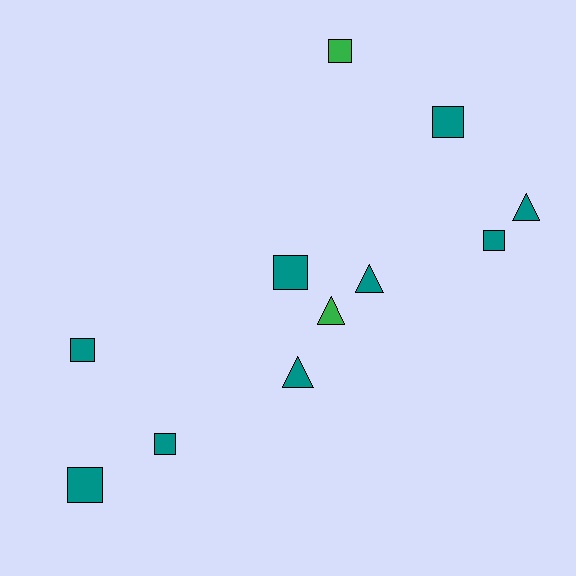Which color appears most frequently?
Teal, with 9 objects.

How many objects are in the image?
There are 11 objects.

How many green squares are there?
There is 1 green square.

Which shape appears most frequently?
Square, with 7 objects.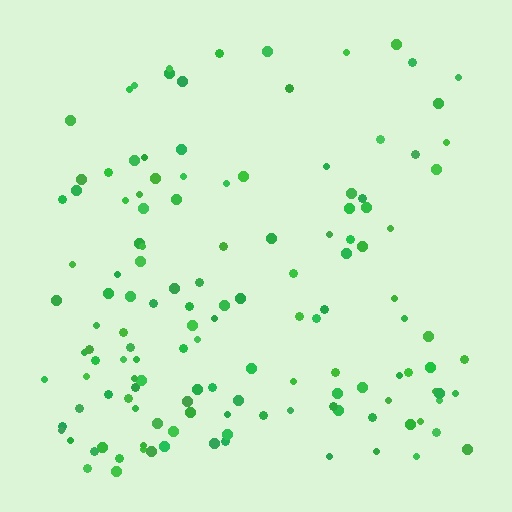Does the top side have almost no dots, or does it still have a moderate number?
Still a moderate number, just noticeably fewer than the bottom.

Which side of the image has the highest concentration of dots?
The bottom.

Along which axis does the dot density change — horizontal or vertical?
Vertical.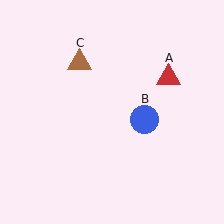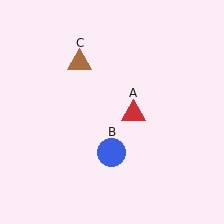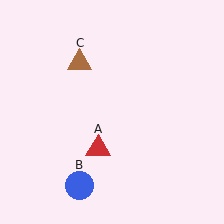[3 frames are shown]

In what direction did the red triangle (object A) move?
The red triangle (object A) moved down and to the left.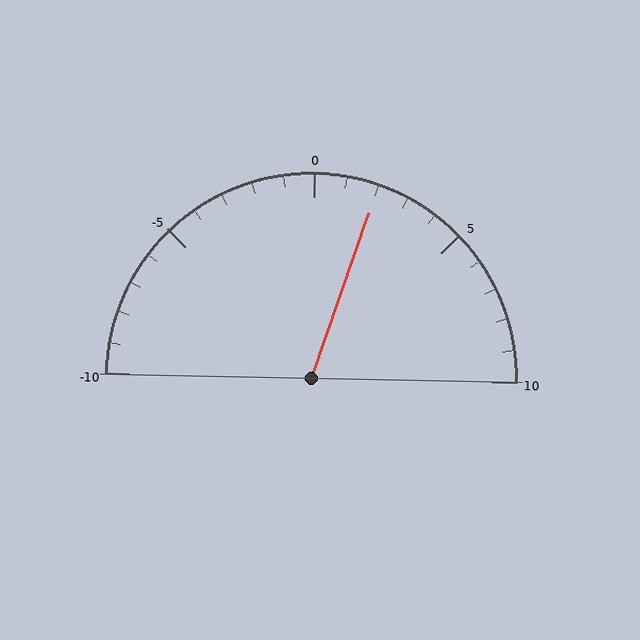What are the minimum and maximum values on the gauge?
The gauge ranges from -10 to 10.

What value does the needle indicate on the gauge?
The needle indicates approximately 2.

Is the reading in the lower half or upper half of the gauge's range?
The reading is in the upper half of the range (-10 to 10).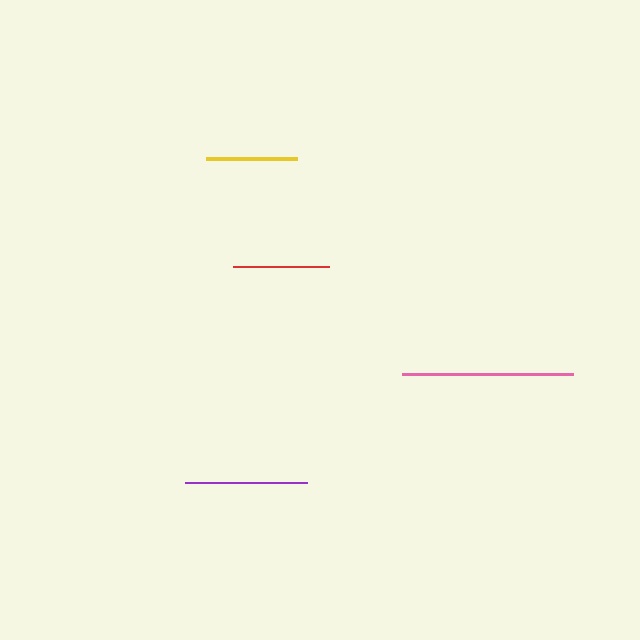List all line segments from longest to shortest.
From longest to shortest: pink, purple, red, yellow.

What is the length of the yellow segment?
The yellow segment is approximately 91 pixels long.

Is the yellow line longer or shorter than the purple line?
The purple line is longer than the yellow line.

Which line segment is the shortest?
The yellow line is the shortest at approximately 91 pixels.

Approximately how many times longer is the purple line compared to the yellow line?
The purple line is approximately 1.3 times the length of the yellow line.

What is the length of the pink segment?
The pink segment is approximately 171 pixels long.